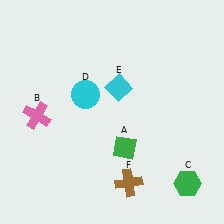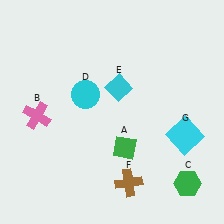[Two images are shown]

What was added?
A cyan square (G) was added in Image 2.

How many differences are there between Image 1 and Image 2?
There is 1 difference between the two images.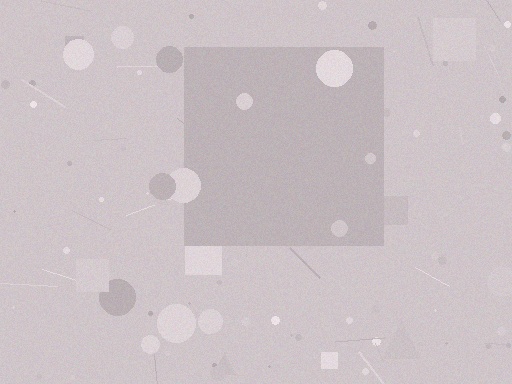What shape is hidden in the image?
A square is hidden in the image.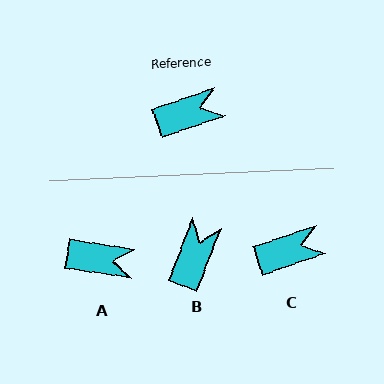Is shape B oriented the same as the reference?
No, it is off by about 50 degrees.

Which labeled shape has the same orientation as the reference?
C.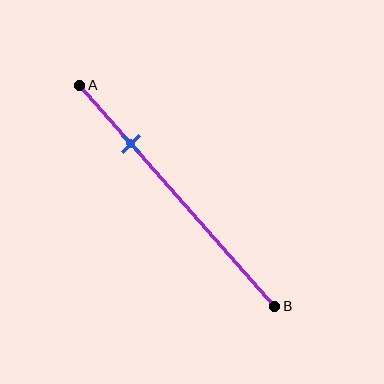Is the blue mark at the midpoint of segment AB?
No, the mark is at about 25% from A, not at the 50% midpoint.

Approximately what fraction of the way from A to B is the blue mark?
The blue mark is approximately 25% of the way from A to B.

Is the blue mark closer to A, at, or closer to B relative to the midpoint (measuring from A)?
The blue mark is closer to point A than the midpoint of segment AB.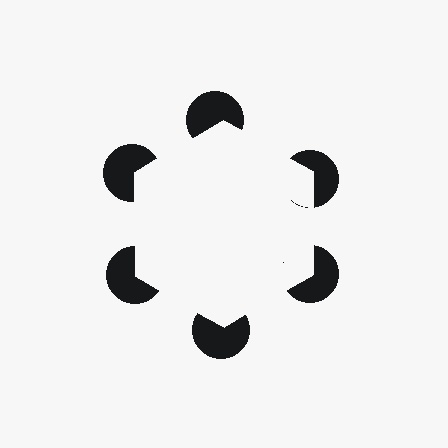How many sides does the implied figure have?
6 sides.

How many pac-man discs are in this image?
There are 6 — one at each vertex of the illusory hexagon.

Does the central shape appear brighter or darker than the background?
It typically appears slightly brighter than the background, even though no actual brightness change is drawn.